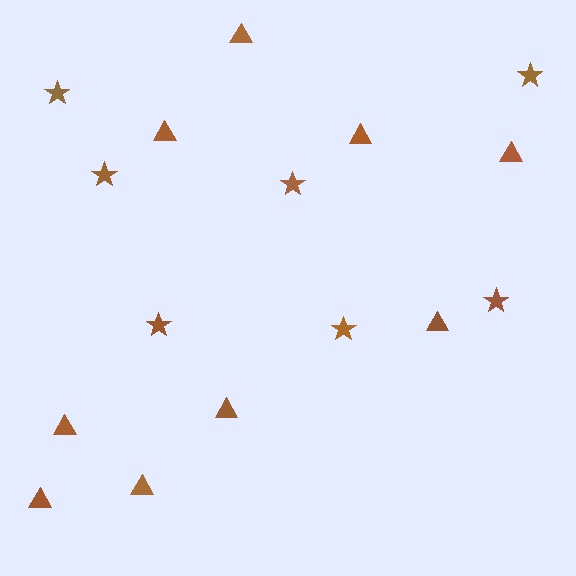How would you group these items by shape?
There are 2 groups: one group of triangles (9) and one group of stars (7).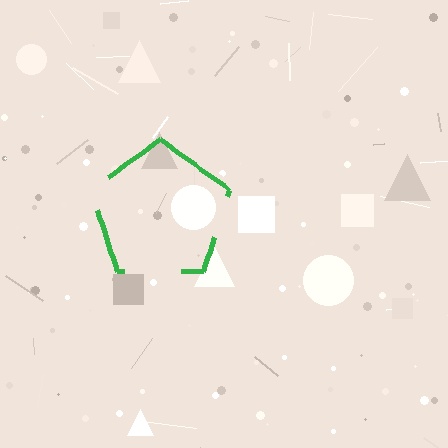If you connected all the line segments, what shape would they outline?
They would outline a pentagon.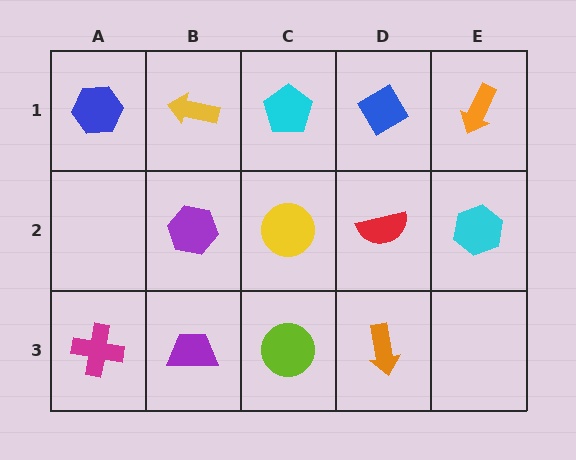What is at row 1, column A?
A blue hexagon.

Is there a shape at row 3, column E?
No, that cell is empty.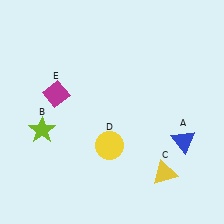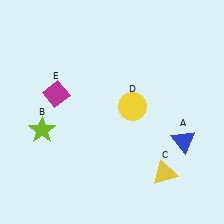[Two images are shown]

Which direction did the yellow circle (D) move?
The yellow circle (D) moved up.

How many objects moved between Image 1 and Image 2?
1 object moved between the two images.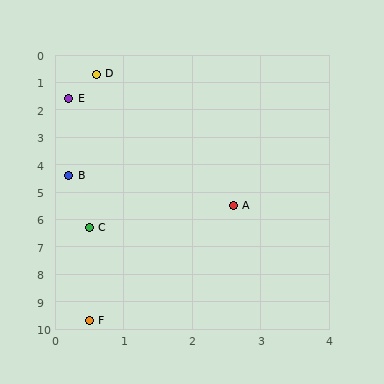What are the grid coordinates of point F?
Point F is at approximately (0.5, 9.7).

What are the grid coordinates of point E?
Point E is at approximately (0.2, 1.6).